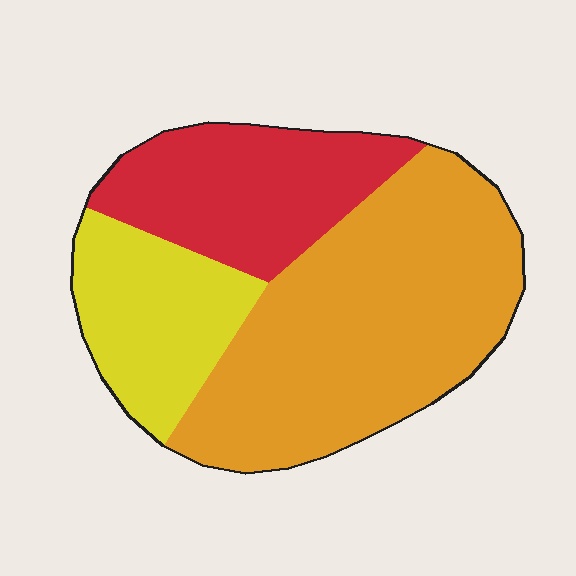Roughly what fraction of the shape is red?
Red covers about 25% of the shape.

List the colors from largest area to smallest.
From largest to smallest: orange, red, yellow.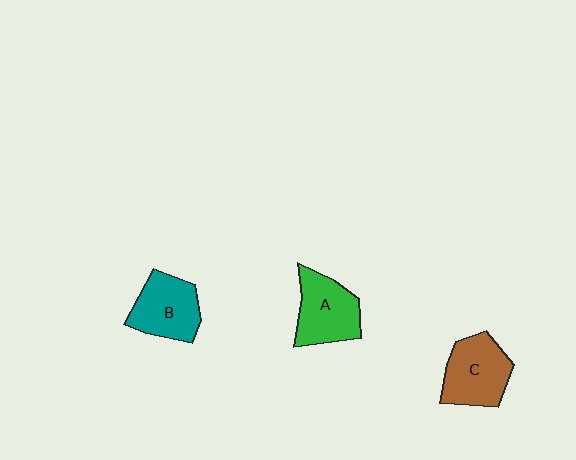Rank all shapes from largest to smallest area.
From largest to smallest: C (brown), A (green), B (teal).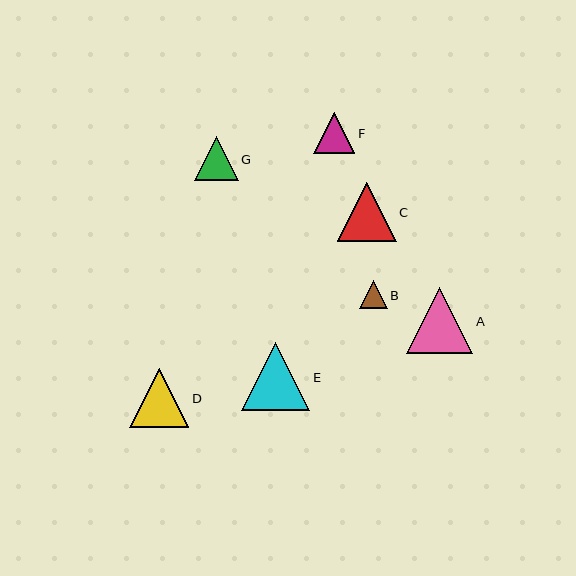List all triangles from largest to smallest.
From largest to smallest: E, A, C, D, G, F, B.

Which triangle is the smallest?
Triangle B is the smallest with a size of approximately 28 pixels.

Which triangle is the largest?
Triangle E is the largest with a size of approximately 68 pixels.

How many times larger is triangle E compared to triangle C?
Triangle E is approximately 1.2 times the size of triangle C.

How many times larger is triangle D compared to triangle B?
Triangle D is approximately 2.1 times the size of triangle B.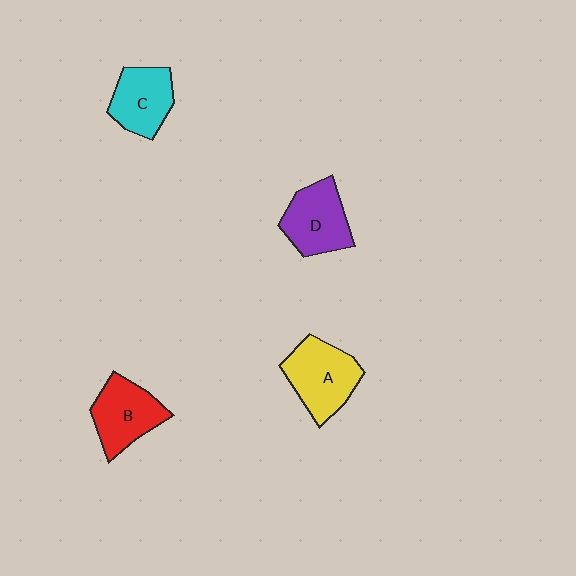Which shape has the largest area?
Shape A (yellow).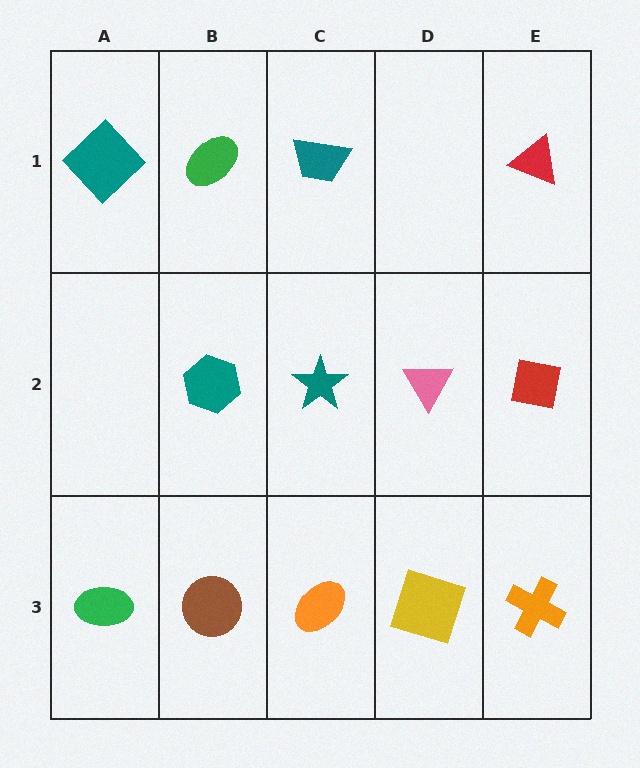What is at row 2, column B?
A teal hexagon.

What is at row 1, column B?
A green ellipse.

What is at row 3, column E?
An orange cross.